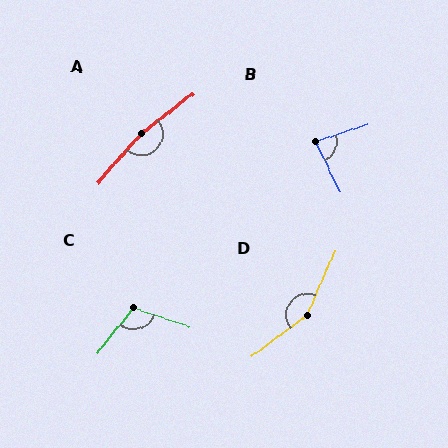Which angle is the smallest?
B, at approximately 82 degrees.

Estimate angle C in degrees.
Approximately 109 degrees.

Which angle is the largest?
A, at approximately 169 degrees.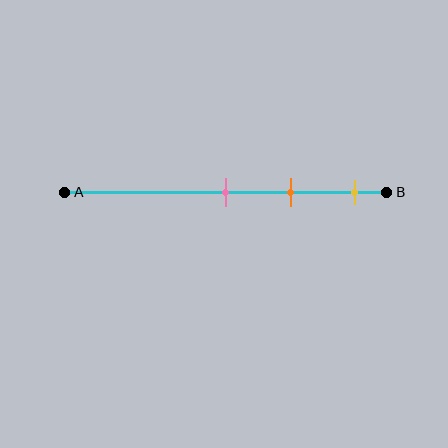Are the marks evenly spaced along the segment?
Yes, the marks are approximately evenly spaced.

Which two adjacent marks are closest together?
The pink and orange marks are the closest adjacent pair.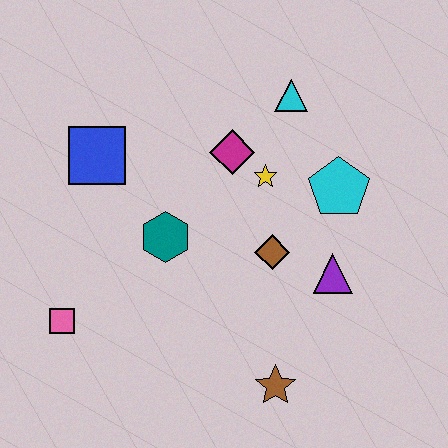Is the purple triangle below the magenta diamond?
Yes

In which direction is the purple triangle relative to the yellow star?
The purple triangle is below the yellow star.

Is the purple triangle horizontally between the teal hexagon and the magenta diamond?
No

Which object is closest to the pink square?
The teal hexagon is closest to the pink square.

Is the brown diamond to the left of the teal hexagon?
No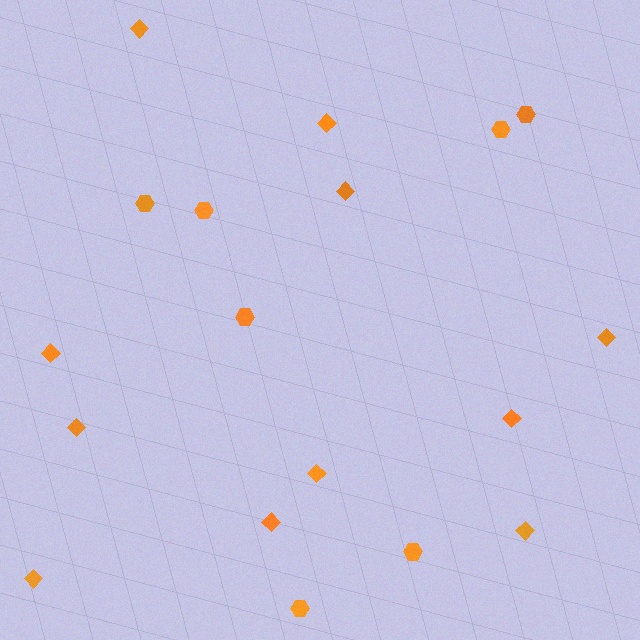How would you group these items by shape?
There are 2 groups: one group of hexagons (7) and one group of diamonds (11).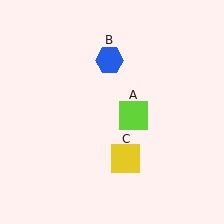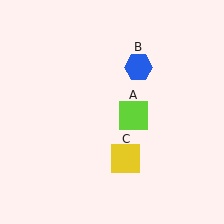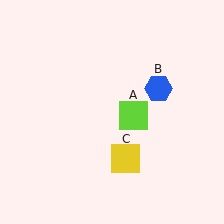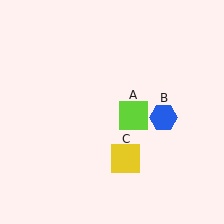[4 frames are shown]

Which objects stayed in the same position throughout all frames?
Lime square (object A) and yellow square (object C) remained stationary.